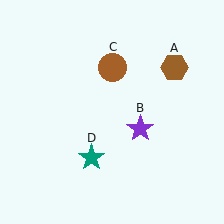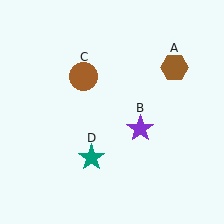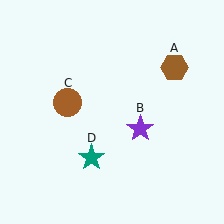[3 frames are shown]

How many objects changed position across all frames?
1 object changed position: brown circle (object C).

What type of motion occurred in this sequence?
The brown circle (object C) rotated counterclockwise around the center of the scene.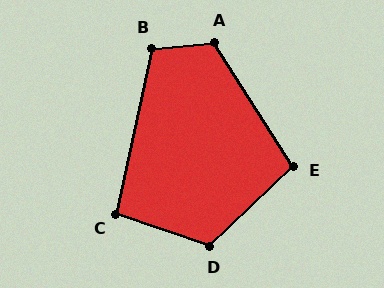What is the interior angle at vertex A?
Approximately 117 degrees (obtuse).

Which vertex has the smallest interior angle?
C, at approximately 97 degrees.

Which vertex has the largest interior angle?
D, at approximately 118 degrees.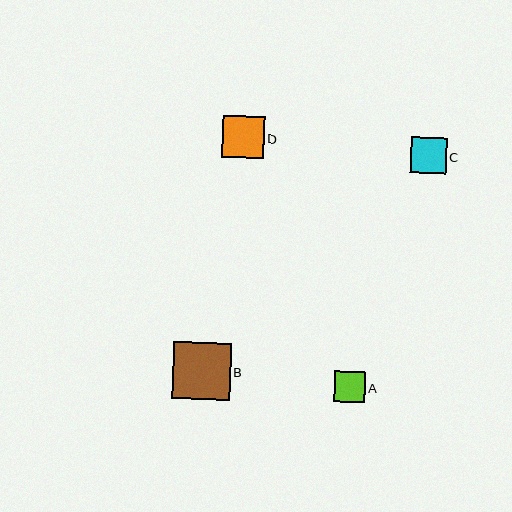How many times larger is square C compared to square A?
Square C is approximately 1.2 times the size of square A.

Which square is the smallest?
Square A is the smallest with a size of approximately 30 pixels.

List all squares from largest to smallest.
From largest to smallest: B, D, C, A.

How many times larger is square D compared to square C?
Square D is approximately 1.2 times the size of square C.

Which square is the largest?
Square B is the largest with a size of approximately 57 pixels.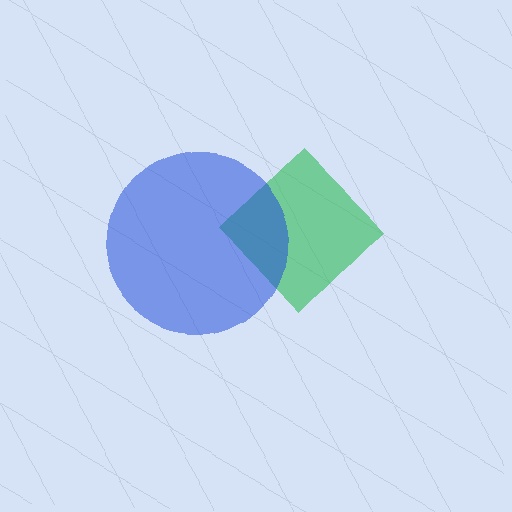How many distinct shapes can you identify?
There are 2 distinct shapes: a green diamond, a blue circle.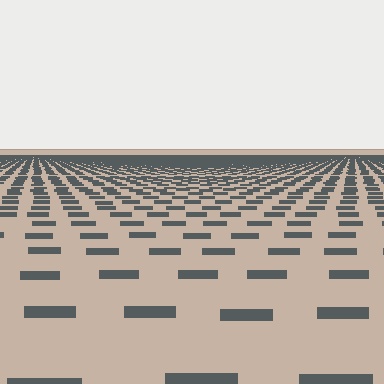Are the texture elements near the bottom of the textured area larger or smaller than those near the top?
Larger. Near the bottom, elements are closer to the viewer and appear at a bigger on-screen size.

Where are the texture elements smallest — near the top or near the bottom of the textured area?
Near the top.